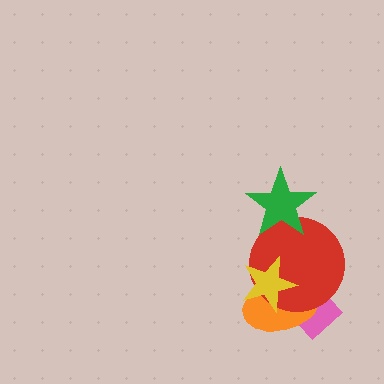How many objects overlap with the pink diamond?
2 objects overlap with the pink diamond.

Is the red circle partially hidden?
Yes, it is partially covered by another shape.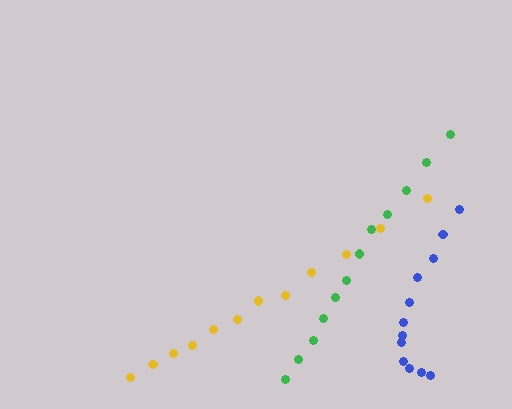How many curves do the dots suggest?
There are 3 distinct paths.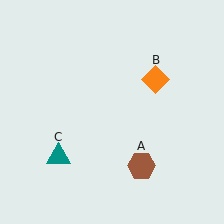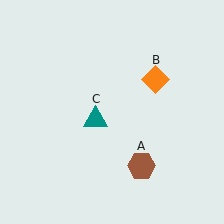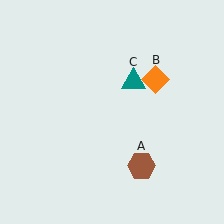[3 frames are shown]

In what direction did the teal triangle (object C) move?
The teal triangle (object C) moved up and to the right.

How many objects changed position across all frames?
1 object changed position: teal triangle (object C).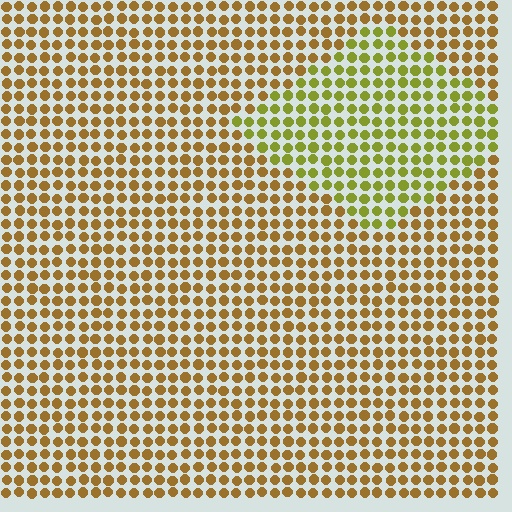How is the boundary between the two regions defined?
The boundary is defined purely by a slight shift in hue (about 35 degrees). Spacing, size, and orientation are identical on both sides.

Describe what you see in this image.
The image is filled with small brown elements in a uniform arrangement. A diamond-shaped region is visible where the elements are tinted to a slightly different hue, forming a subtle color boundary.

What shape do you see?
I see a diamond.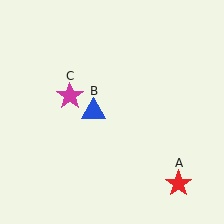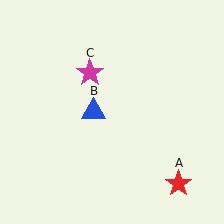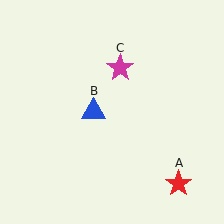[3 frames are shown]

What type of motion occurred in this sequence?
The magenta star (object C) rotated clockwise around the center of the scene.